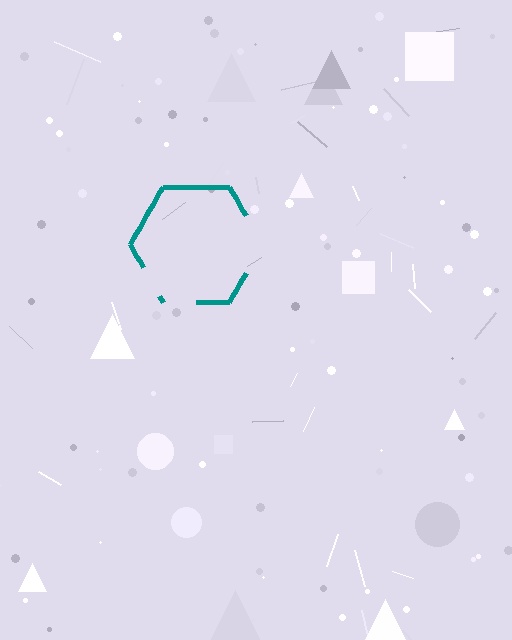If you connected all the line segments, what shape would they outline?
They would outline a hexagon.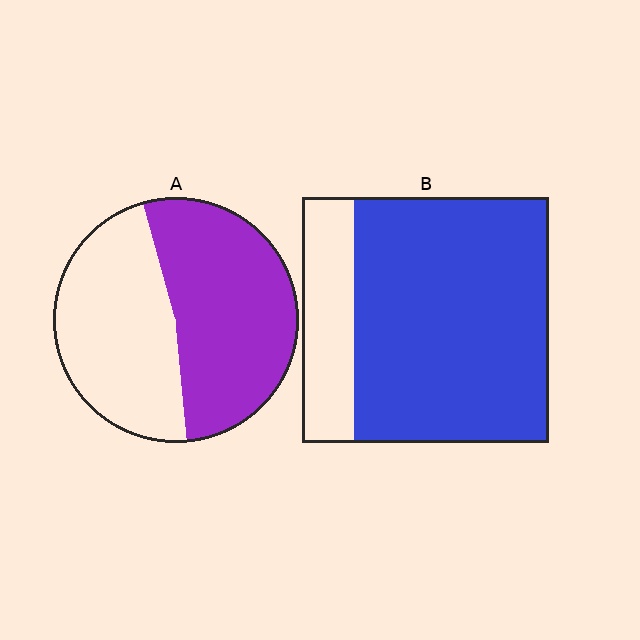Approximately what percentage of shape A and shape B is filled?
A is approximately 55% and B is approximately 80%.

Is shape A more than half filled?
Roughly half.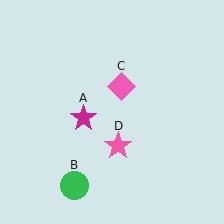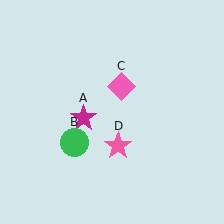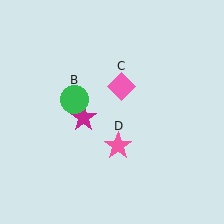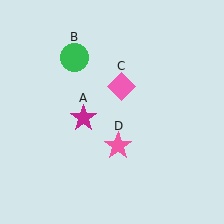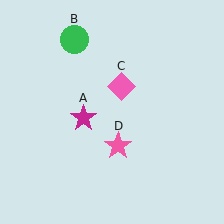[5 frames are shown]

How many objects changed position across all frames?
1 object changed position: green circle (object B).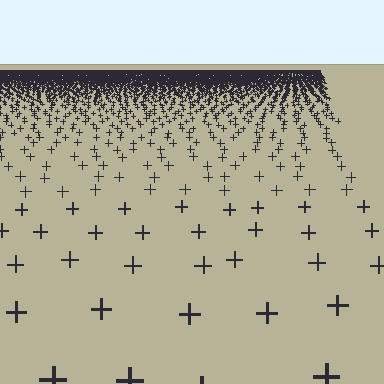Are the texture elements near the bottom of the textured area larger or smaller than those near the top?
Larger. Near the bottom, elements are closer to the viewer and appear at a bigger on-screen size.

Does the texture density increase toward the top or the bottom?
Density increases toward the top.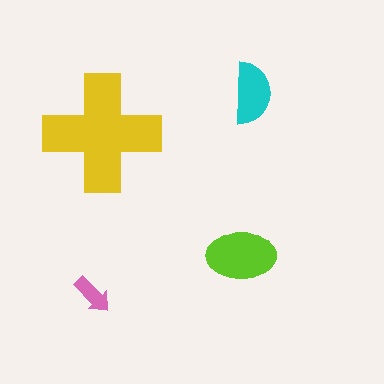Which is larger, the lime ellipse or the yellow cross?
The yellow cross.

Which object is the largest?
The yellow cross.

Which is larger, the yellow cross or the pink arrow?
The yellow cross.